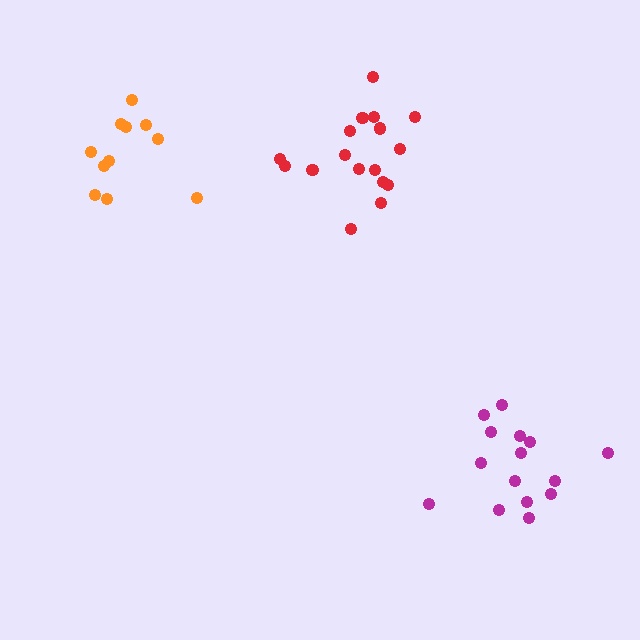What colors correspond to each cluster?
The clusters are colored: red, magenta, orange.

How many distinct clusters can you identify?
There are 3 distinct clusters.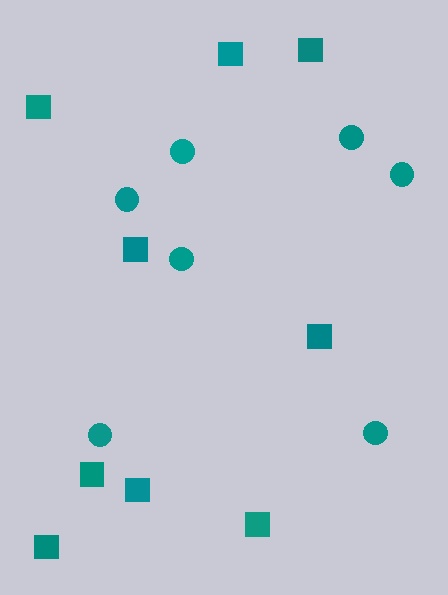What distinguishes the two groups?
There are 2 groups: one group of squares (9) and one group of circles (7).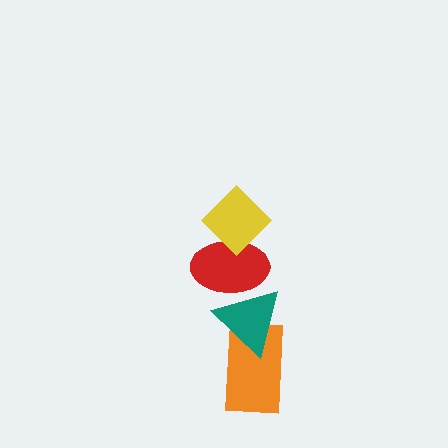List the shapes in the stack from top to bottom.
From top to bottom: the yellow diamond, the red ellipse, the teal triangle, the orange rectangle.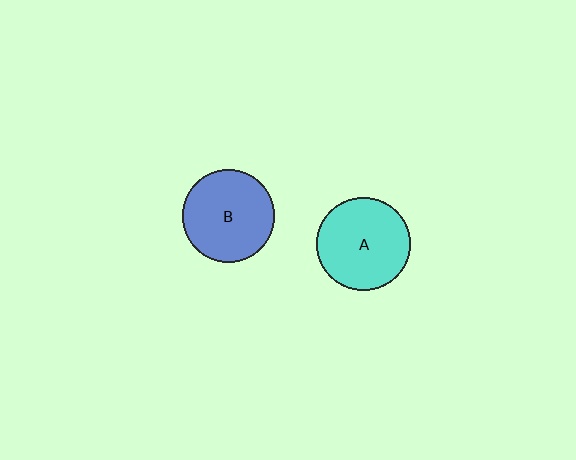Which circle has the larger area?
Circle A (cyan).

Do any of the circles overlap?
No, none of the circles overlap.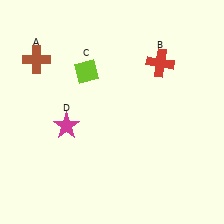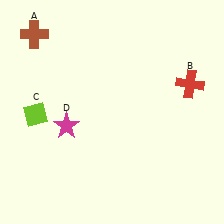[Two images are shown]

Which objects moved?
The objects that moved are: the brown cross (A), the red cross (B), the lime diamond (C).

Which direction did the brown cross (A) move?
The brown cross (A) moved up.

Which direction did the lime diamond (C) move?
The lime diamond (C) moved left.